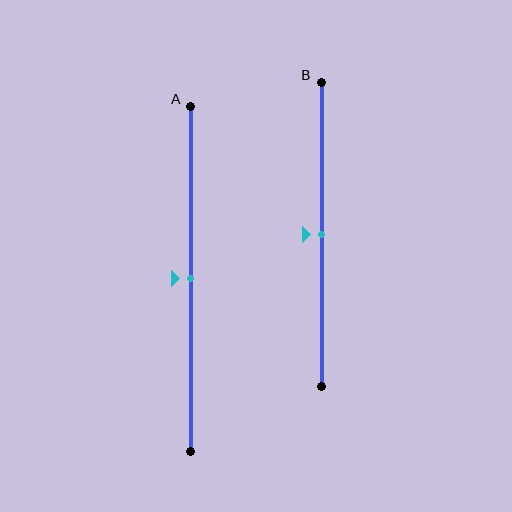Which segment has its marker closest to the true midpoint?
Segment A has its marker closest to the true midpoint.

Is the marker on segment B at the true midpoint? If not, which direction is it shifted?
Yes, the marker on segment B is at the true midpoint.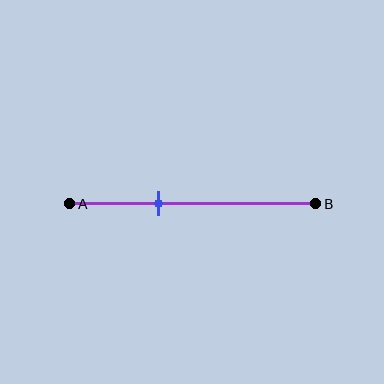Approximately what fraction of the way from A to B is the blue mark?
The blue mark is approximately 35% of the way from A to B.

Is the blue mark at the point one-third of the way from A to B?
No, the mark is at about 35% from A, not at the 33% one-third point.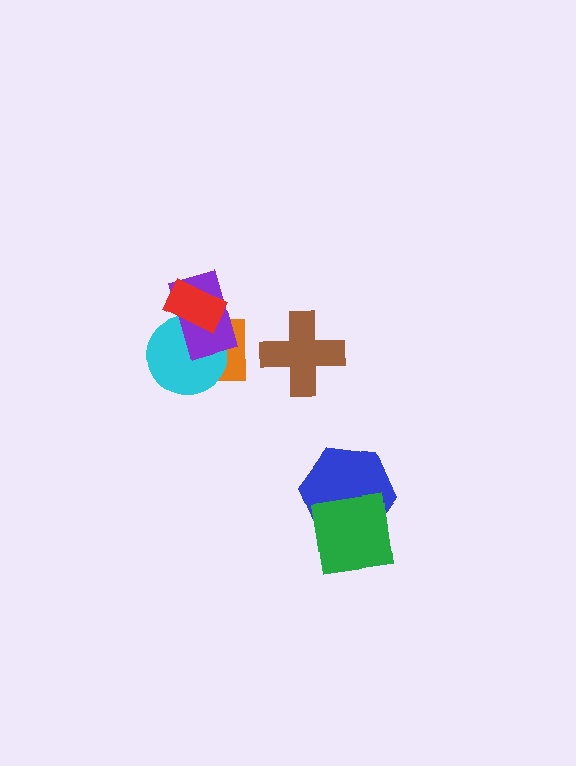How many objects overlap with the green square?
1 object overlaps with the green square.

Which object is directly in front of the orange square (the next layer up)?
The cyan circle is directly in front of the orange square.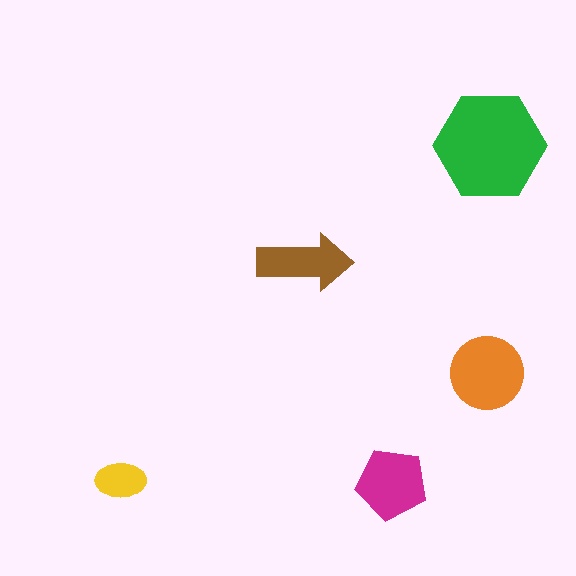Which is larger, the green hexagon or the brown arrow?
The green hexagon.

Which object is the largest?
The green hexagon.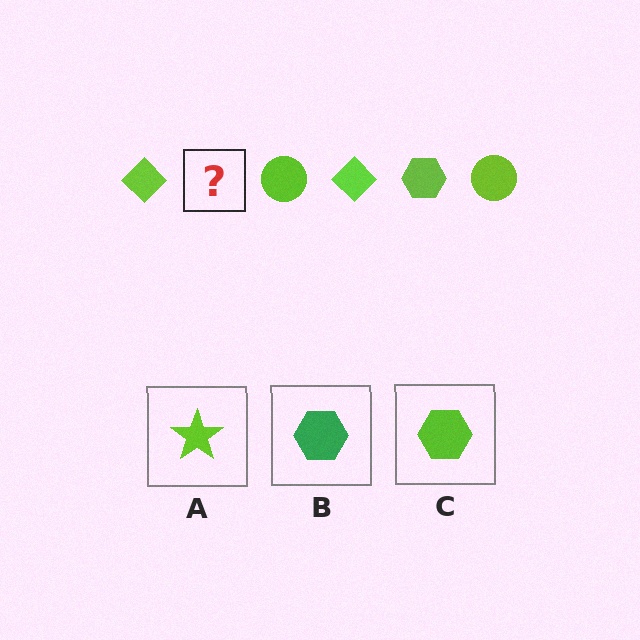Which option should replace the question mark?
Option C.